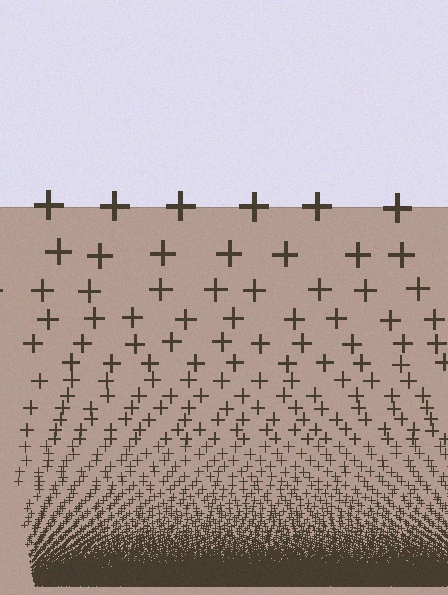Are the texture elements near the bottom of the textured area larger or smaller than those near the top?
Smaller. The gradient is inverted — elements near the bottom are smaller and denser.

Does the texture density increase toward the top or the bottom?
Density increases toward the bottom.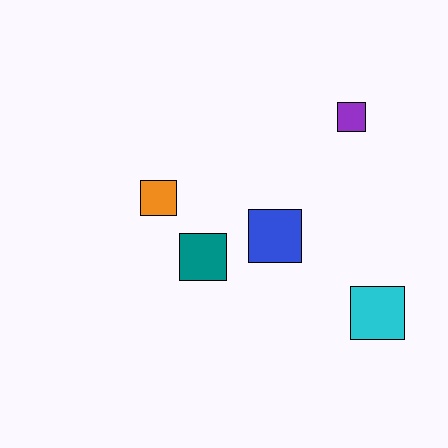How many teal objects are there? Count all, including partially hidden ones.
There is 1 teal object.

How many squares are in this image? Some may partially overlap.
There are 5 squares.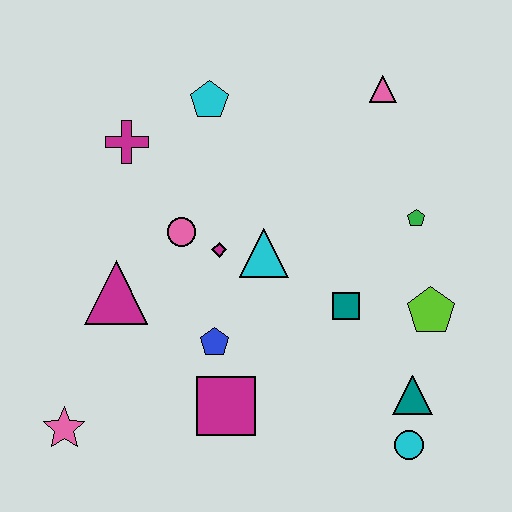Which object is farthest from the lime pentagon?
The pink star is farthest from the lime pentagon.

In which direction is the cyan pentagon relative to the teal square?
The cyan pentagon is above the teal square.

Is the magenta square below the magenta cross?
Yes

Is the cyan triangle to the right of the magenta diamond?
Yes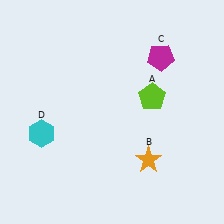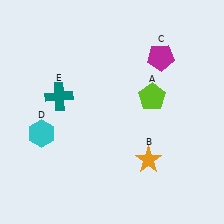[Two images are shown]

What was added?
A teal cross (E) was added in Image 2.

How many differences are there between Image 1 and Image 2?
There is 1 difference between the two images.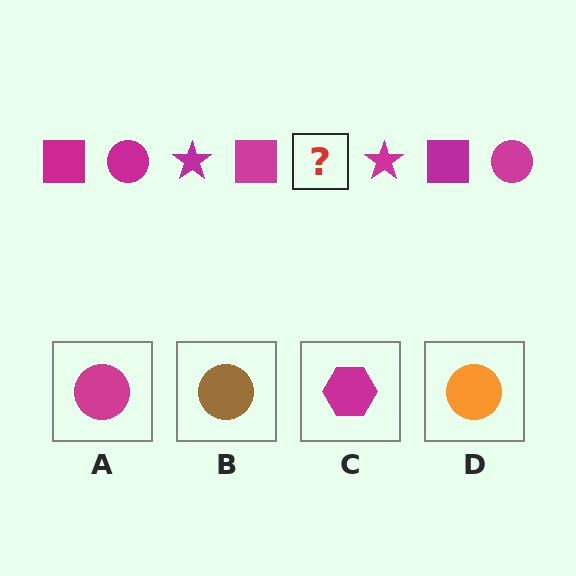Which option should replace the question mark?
Option A.